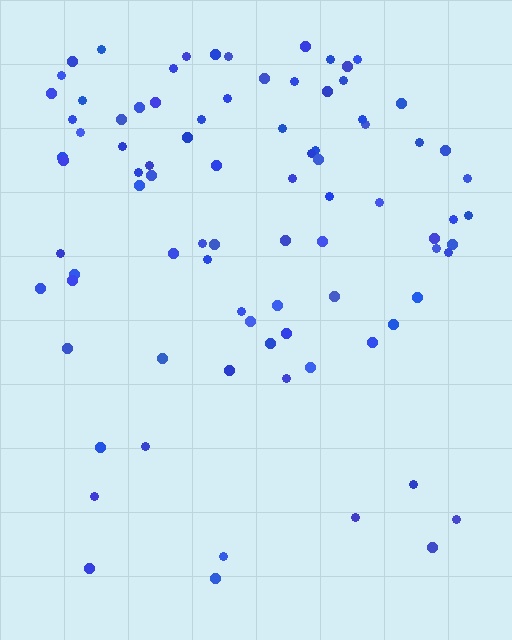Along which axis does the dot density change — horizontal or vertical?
Vertical.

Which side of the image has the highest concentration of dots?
The top.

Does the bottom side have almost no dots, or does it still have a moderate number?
Still a moderate number, just noticeably fewer than the top.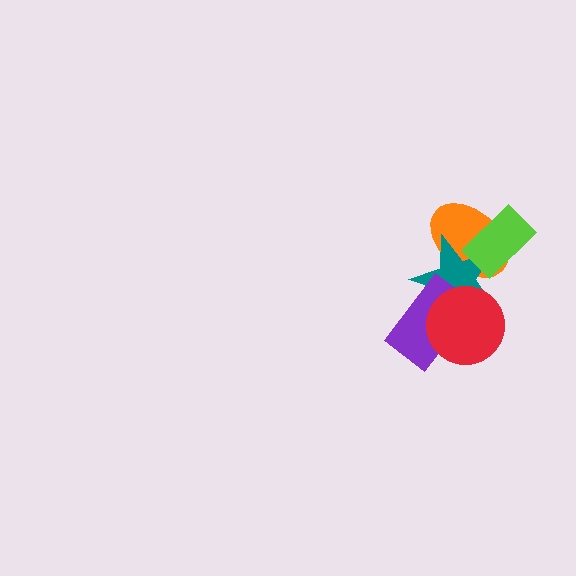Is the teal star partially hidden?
Yes, it is partially covered by another shape.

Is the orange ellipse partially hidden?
Yes, it is partially covered by another shape.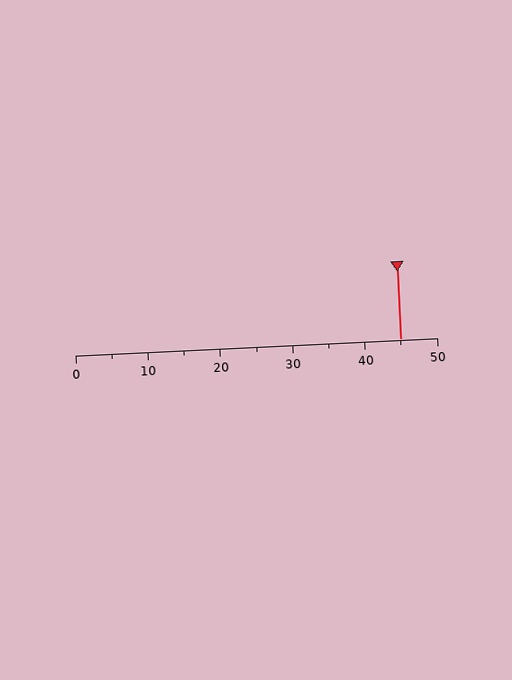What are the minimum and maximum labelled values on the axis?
The axis runs from 0 to 50.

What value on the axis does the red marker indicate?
The marker indicates approximately 45.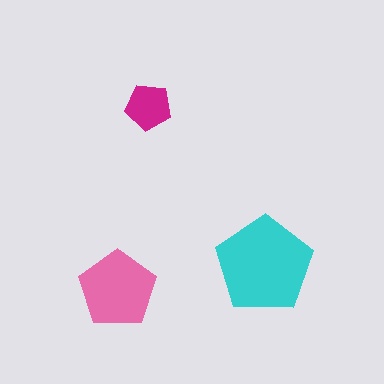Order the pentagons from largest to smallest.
the cyan one, the pink one, the magenta one.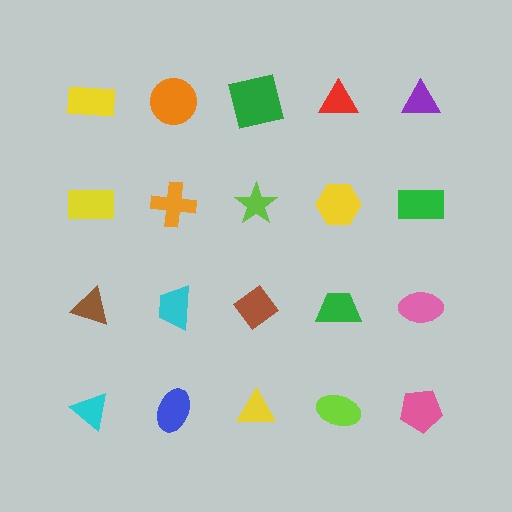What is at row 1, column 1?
A yellow rectangle.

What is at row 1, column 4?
A red triangle.